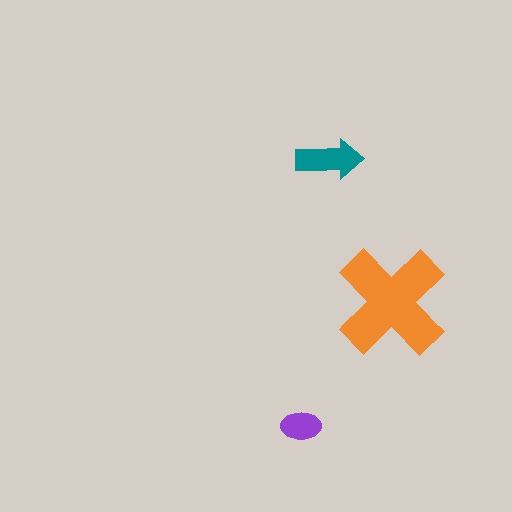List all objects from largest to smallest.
The orange cross, the teal arrow, the purple ellipse.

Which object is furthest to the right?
The orange cross is rightmost.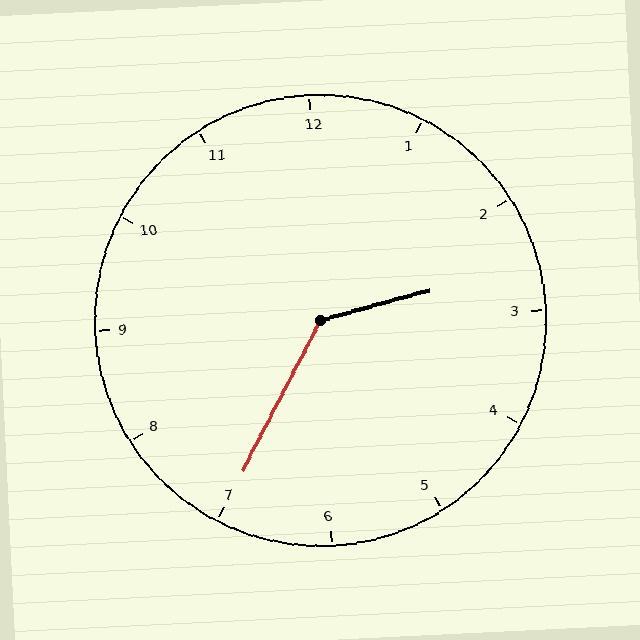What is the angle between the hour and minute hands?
Approximately 132 degrees.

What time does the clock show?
2:35.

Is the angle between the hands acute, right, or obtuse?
It is obtuse.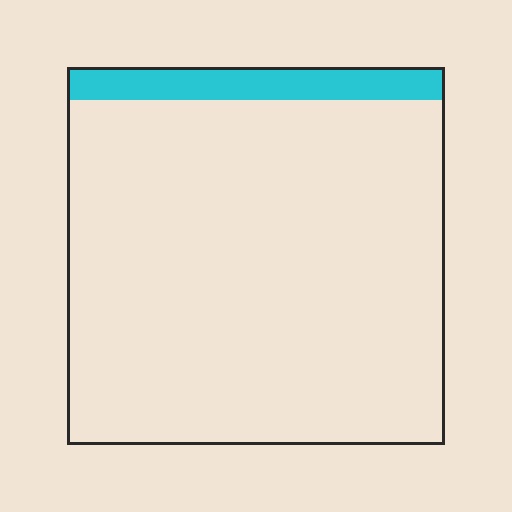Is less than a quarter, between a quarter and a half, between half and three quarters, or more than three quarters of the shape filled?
Less than a quarter.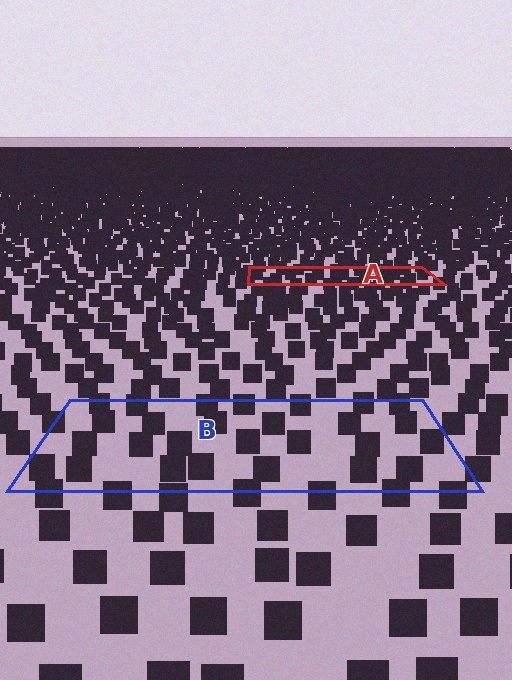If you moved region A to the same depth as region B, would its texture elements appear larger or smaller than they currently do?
They would appear larger. At a closer depth, the same texture elements are projected at a bigger on-screen size.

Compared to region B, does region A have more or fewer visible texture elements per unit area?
Region A has more texture elements per unit area — they are packed more densely because it is farther away.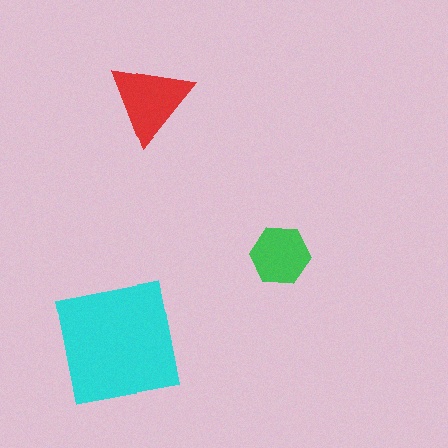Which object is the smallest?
The green hexagon.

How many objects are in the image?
There are 3 objects in the image.